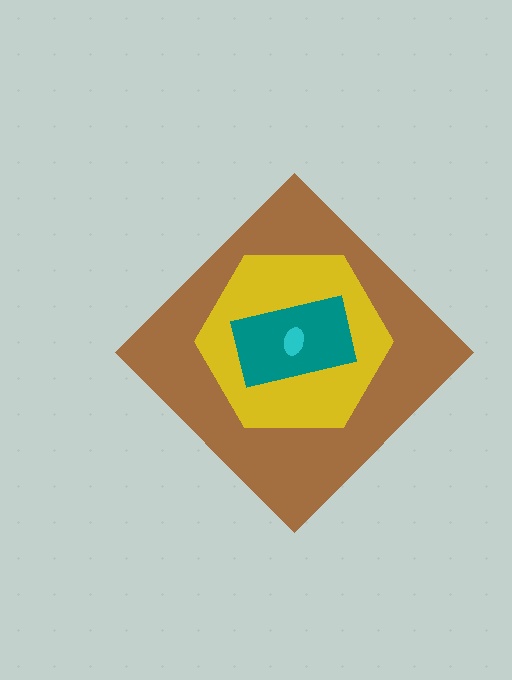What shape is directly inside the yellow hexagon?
The teal rectangle.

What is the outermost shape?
The brown diamond.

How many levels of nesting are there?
4.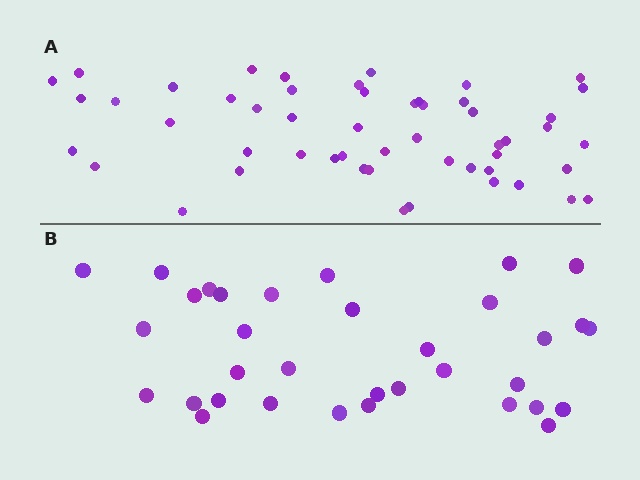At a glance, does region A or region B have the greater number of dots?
Region A (the top region) has more dots.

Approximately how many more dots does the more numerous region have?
Region A has approximately 20 more dots than region B.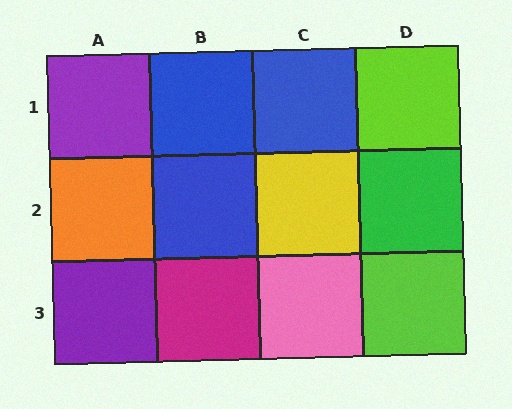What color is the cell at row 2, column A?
Orange.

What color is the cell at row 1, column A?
Purple.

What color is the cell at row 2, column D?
Green.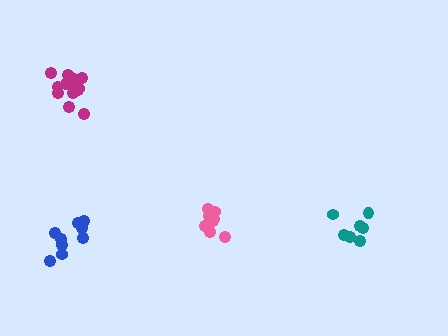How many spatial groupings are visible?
There are 4 spatial groupings.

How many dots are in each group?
Group 1: 7 dots, Group 2: 9 dots, Group 3: 13 dots, Group 4: 8 dots (37 total).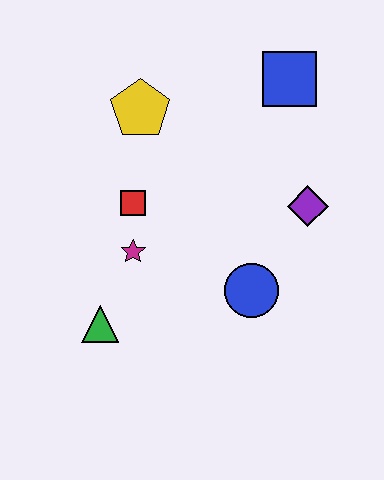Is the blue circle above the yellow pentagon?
No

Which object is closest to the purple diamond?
The blue circle is closest to the purple diamond.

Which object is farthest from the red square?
The blue square is farthest from the red square.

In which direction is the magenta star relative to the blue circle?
The magenta star is to the left of the blue circle.